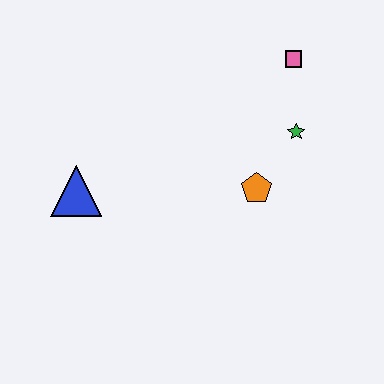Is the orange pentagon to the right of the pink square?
No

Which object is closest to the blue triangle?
The orange pentagon is closest to the blue triangle.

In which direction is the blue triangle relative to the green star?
The blue triangle is to the left of the green star.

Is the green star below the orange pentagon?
No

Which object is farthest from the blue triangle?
The pink square is farthest from the blue triangle.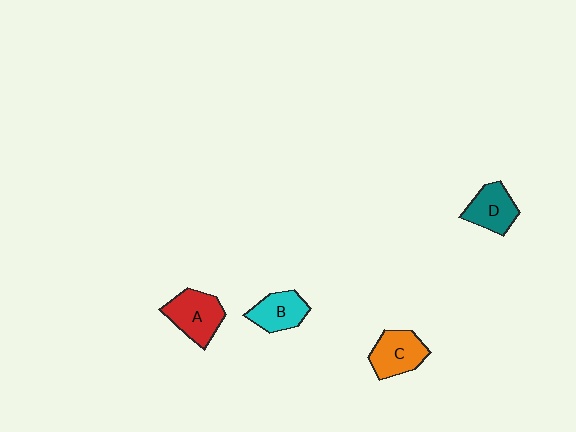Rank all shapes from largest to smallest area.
From largest to smallest: A (red), C (orange), D (teal), B (cyan).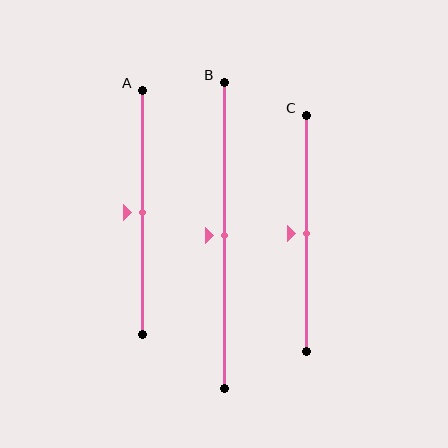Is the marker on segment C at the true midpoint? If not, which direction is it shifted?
Yes, the marker on segment C is at the true midpoint.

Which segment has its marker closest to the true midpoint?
Segment A has its marker closest to the true midpoint.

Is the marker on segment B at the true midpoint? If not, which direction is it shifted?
Yes, the marker on segment B is at the true midpoint.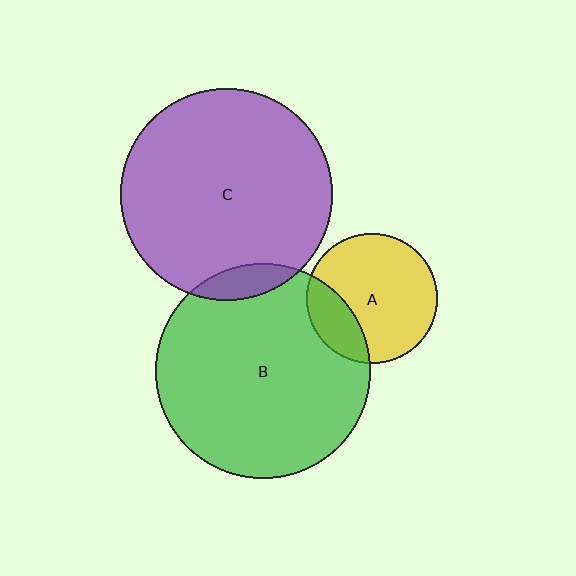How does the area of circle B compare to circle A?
Approximately 2.7 times.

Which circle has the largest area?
Circle B (green).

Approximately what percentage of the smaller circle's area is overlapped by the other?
Approximately 10%.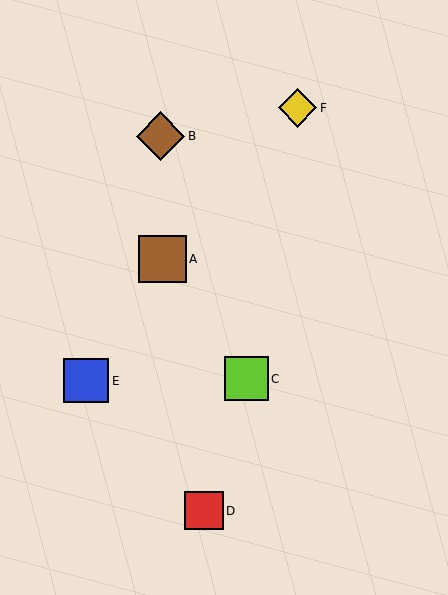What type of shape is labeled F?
Shape F is a yellow diamond.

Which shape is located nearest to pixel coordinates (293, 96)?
The yellow diamond (labeled F) at (298, 108) is nearest to that location.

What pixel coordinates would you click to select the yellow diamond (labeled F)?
Click at (298, 108) to select the yellow diamond F.